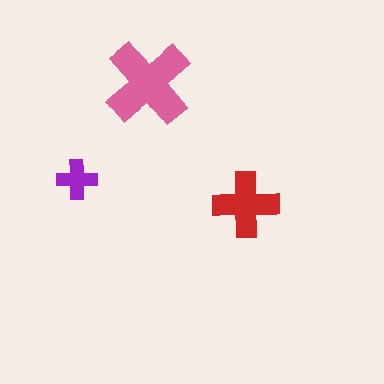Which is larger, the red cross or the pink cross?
The pink one.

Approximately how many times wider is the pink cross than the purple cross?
About 2 times wider.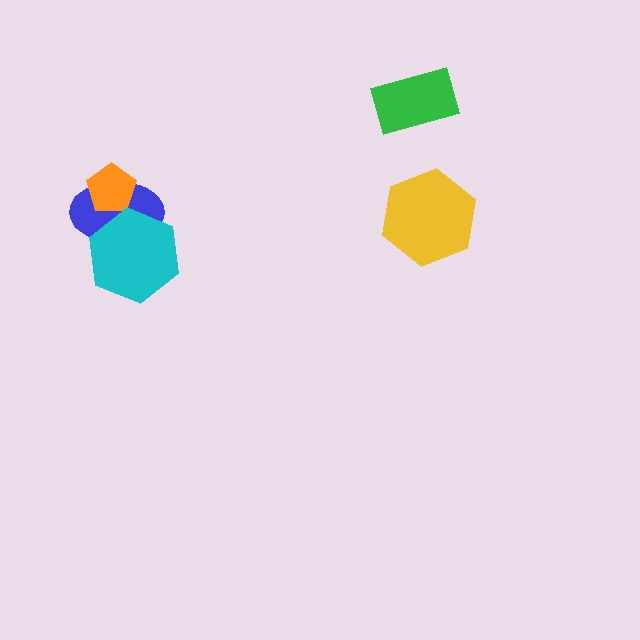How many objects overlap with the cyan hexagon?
1 object overlaps with the cyan hexagon.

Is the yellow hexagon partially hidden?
No, no other shape covers it.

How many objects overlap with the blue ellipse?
2 objects overlap with the blue ellipse.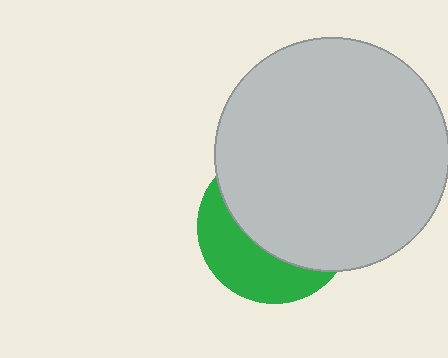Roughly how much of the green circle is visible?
A small part of it is visible (roughly 37%).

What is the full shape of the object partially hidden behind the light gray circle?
The partially hidden object is a green circle.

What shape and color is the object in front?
The object in front is a light gray circle.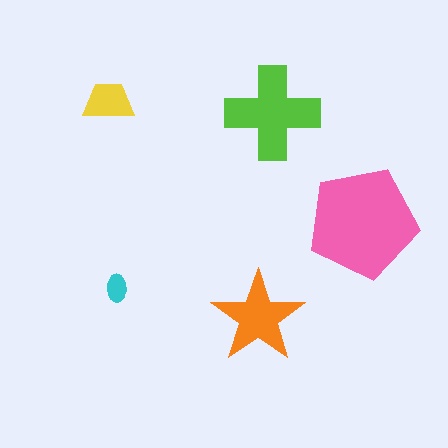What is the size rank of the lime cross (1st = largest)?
2nd.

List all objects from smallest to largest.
The cyan ellipse, the yellow trapezoid, the orange star, the lime cross, the pink pentagon.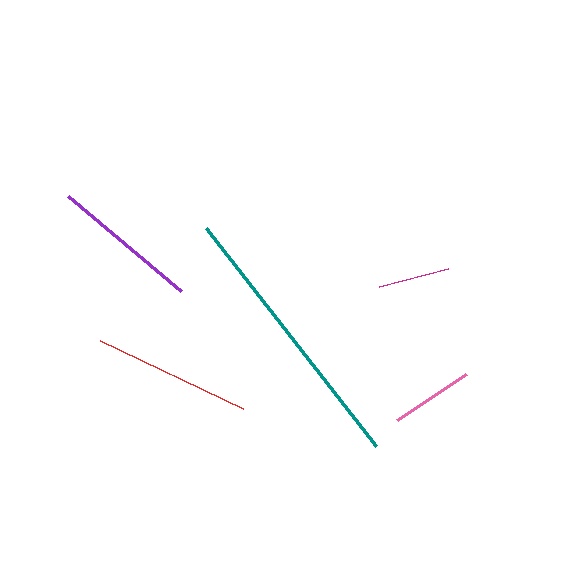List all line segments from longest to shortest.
From longest to shortest: teal, red, purple, pink, magenta.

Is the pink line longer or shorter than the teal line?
The teal line is longer than the pink line.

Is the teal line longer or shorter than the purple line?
The teal line is longer than the purple line.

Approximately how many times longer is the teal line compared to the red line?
The teal line is approximately 1.8 times the length of the red line.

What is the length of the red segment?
The red segment is approximately 158 pixels long.